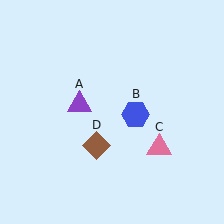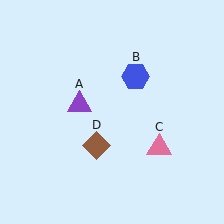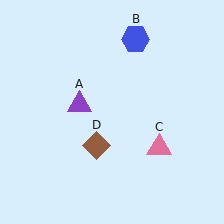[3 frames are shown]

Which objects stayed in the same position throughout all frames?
Purple triangle (object A) and pink triangle (object C) and brown diamond (object D) remained stationary.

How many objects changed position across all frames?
1 object changed position: blue hexagon (object B).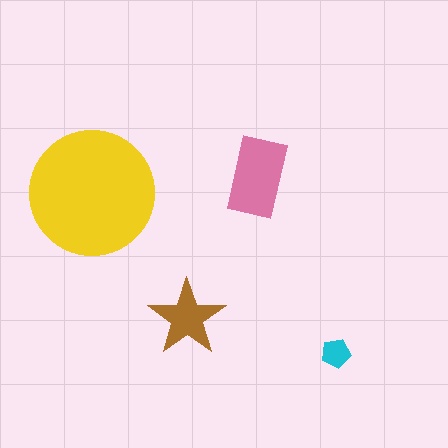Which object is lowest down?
The cyan pentagon is bottommost.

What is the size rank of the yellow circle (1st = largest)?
1st.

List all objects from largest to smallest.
The yellow circle, the pink rectangle, the brown star, the cyan pentagon.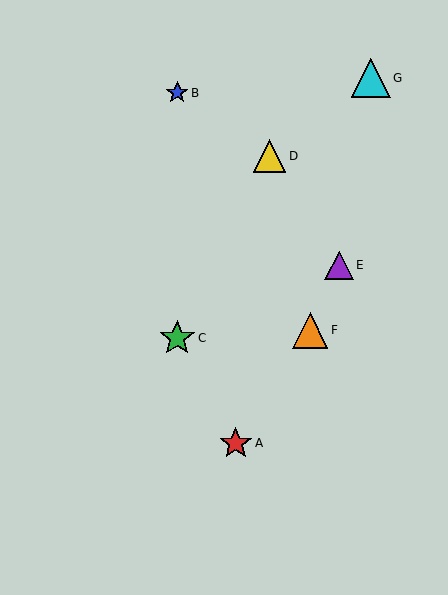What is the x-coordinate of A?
Object A is at x≈236.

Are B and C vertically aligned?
Yes, both are at x≈177.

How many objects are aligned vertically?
2 objects (B, C) are aligned vertically.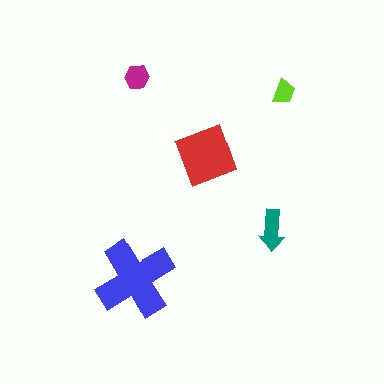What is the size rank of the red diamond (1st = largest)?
2nd.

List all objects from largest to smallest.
The blue cross, the red diamond, the teal arrow, the magenta hexagon, the lime trapezoid.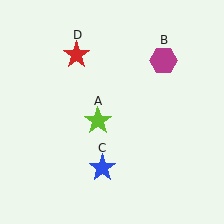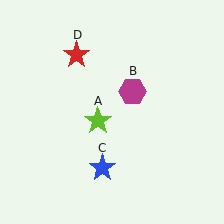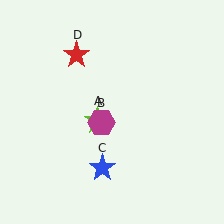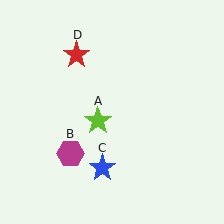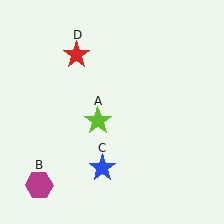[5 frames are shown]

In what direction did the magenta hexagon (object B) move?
The magenta hexagon (object B) moved down and to the left.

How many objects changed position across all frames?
1 object changed position: magenta hexagon (object B).